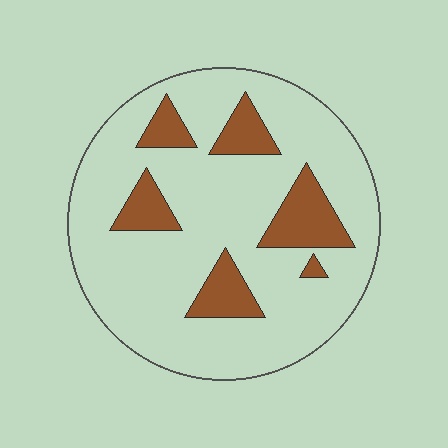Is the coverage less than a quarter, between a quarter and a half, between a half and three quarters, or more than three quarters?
Less than a quarter.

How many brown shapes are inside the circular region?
6.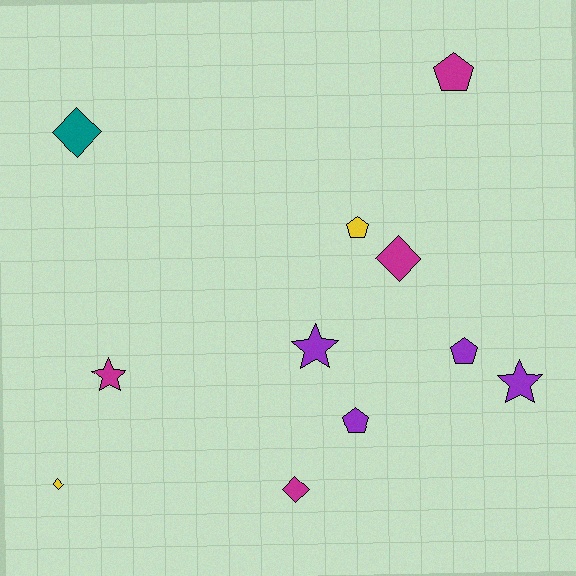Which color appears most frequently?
Magenta, with 4 objects.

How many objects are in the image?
There are 11 objects.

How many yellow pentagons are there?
There is 1 yellow pentagon.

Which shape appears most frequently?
Diamond, with 4 objects.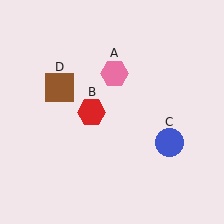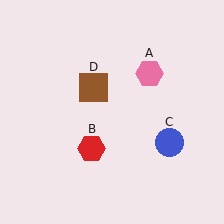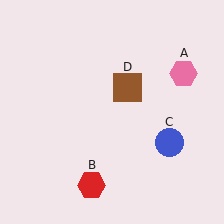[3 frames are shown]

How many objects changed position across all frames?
3 objects changed position: pink hexagon (object A), red hexagon (object B), brown square (object D).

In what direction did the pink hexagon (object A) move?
The pink hexagon (object A) moved right.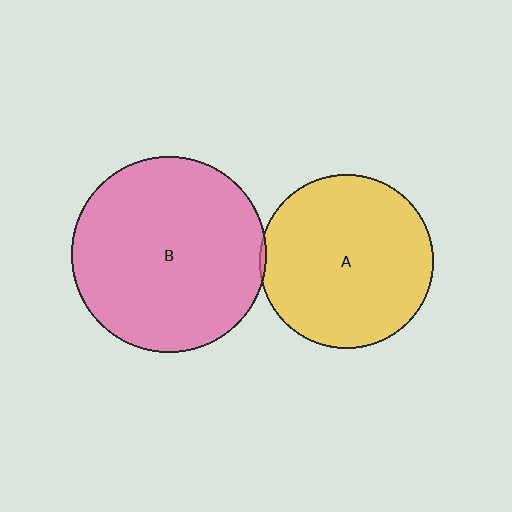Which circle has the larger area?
Circle B (pink).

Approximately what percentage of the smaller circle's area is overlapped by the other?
Approximately 5%.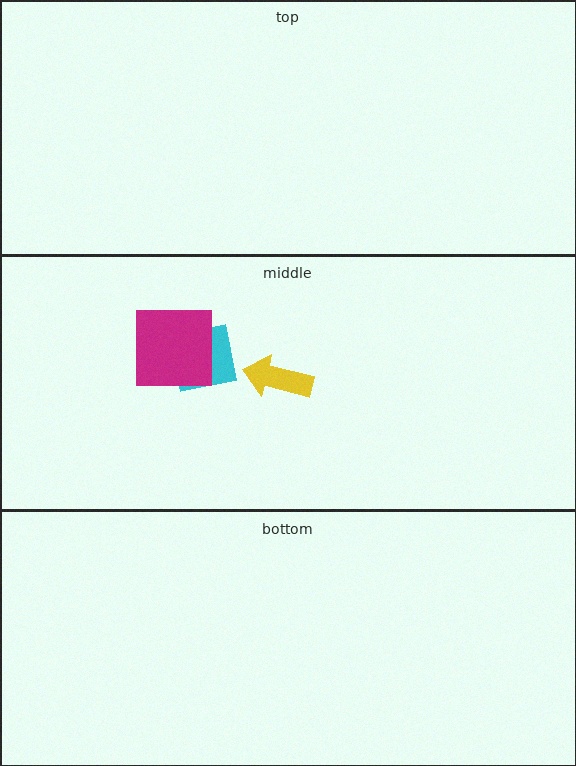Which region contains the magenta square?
The middle region.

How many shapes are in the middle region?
3.